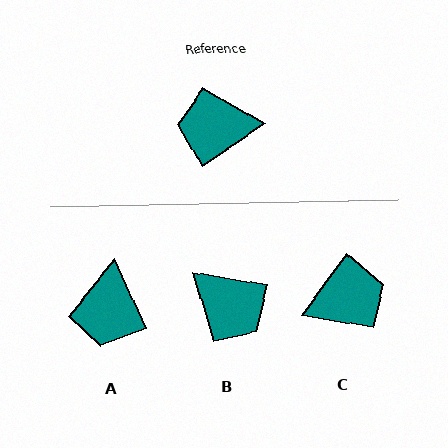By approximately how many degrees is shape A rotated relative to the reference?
Approximately 81 degrees counter-clockwise.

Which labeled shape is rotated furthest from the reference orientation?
C, about 160 degrees away.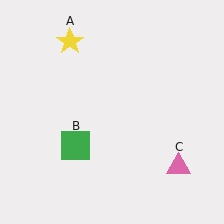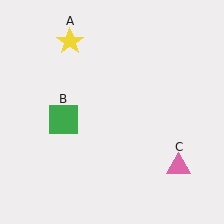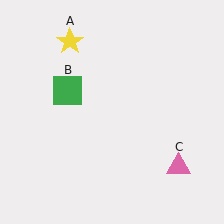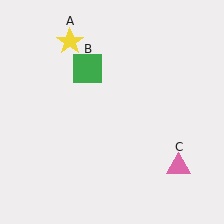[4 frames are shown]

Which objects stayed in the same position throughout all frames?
Yellow star (object A) and pink triangle (object C) remained stationary.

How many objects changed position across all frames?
1 object changed position: green square (object B).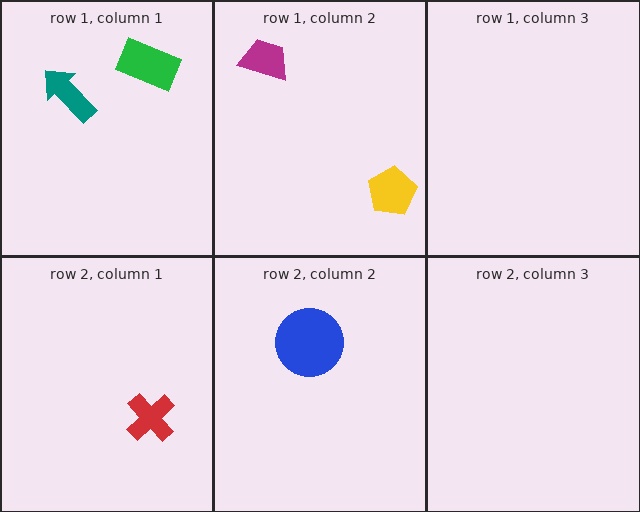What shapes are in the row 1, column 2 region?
The magenta trapezoid, the yellow pentagon.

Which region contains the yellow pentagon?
The row 1, column 2 region.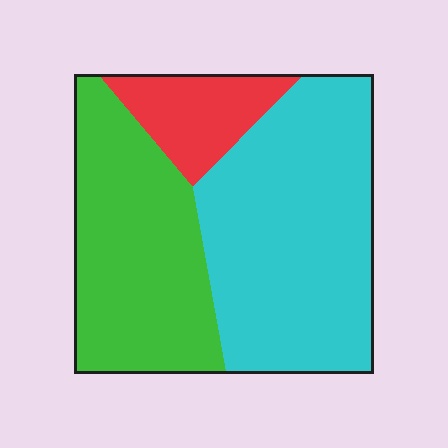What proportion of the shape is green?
Green covers around 35% of the shape.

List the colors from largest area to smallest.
From largest to smallest: cyan, green, red.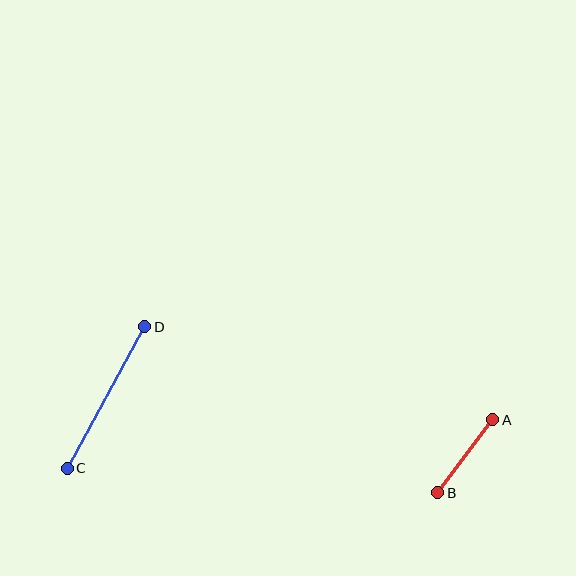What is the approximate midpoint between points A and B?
The midpoint is at approximately (465, 456) pixels.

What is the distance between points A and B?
The distance is approximately 91 pixels.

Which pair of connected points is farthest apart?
Points C and D are farthest apart.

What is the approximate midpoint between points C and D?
The midpoint is at approximately (106, 398) pixels.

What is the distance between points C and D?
The distance is approximately 161 pixels.